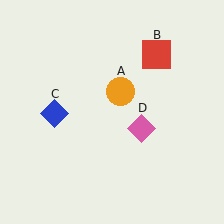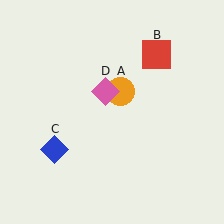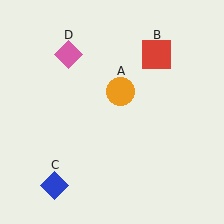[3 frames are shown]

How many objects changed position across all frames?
2 objects changed position: blue diamond (object C), pink diamond (object D).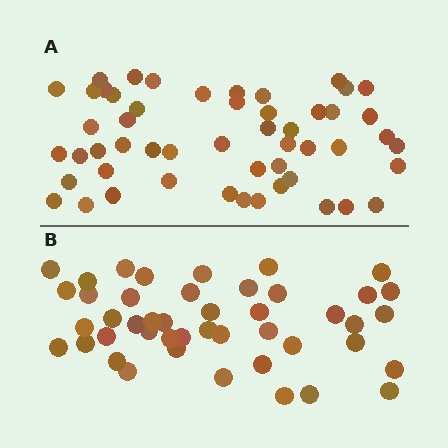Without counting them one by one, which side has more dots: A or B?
Region A (the top region) has more dots.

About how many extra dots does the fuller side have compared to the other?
Region A has roughly 8 or so more dots than region B.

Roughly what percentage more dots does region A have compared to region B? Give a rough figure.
About 15% more.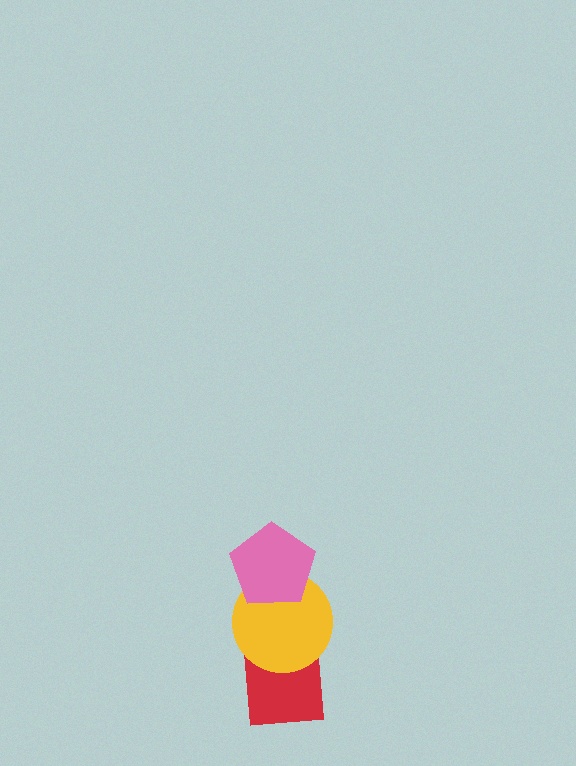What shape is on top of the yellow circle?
The pink pentagon is on top of the yellow circle.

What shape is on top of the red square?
The yellow circle is on top of the red square.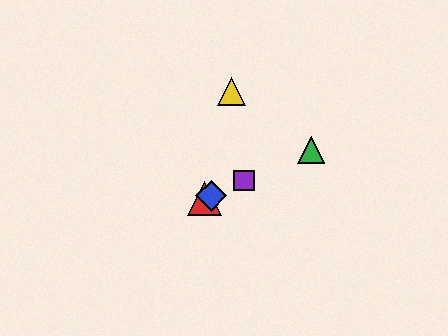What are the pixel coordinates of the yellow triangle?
The yellow triangle is at (231, 92).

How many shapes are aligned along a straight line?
4 shapes (the red triangle, the blue diamond, the green triangle, the purple square) are aligned along a straight line.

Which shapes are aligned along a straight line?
The red triangle, the blue diamond, the green triangle, the purple square are aligned along a straight line.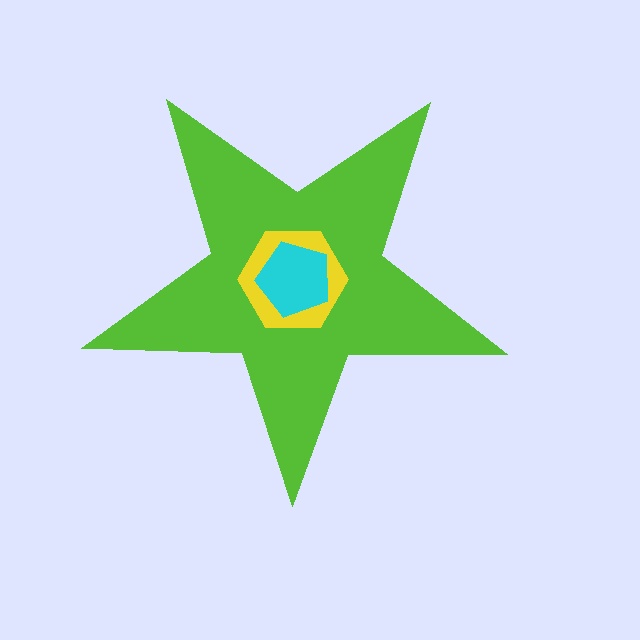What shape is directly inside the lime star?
The yellow hexagon.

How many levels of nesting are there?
3.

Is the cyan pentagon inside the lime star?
Yes.